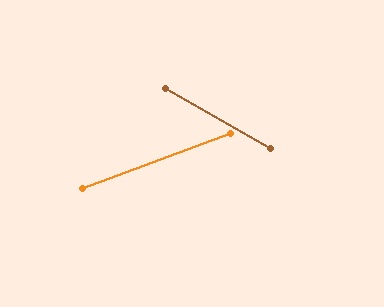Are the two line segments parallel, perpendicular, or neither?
Neither parallel nor perpendicular — they differ by about 50°.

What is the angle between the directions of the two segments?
Approximately 50 degrees.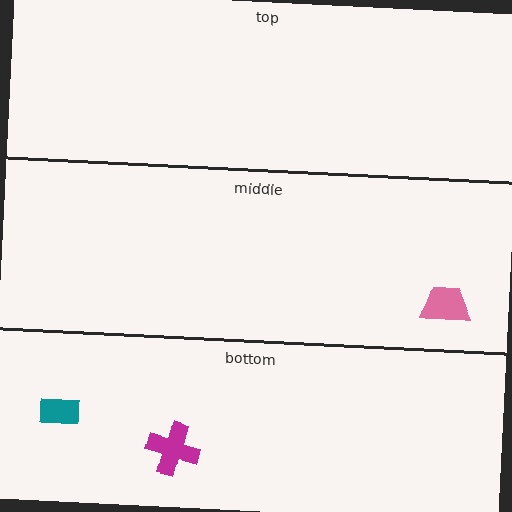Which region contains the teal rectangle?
The bottom region.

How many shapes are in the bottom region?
2.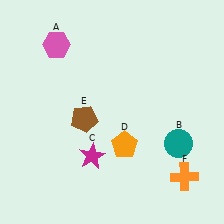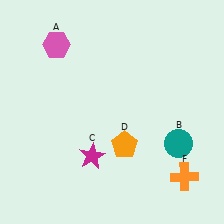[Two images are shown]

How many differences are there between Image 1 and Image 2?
There is 1 difference between the two images.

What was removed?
The brown pentagon (E) was removed in Image 2.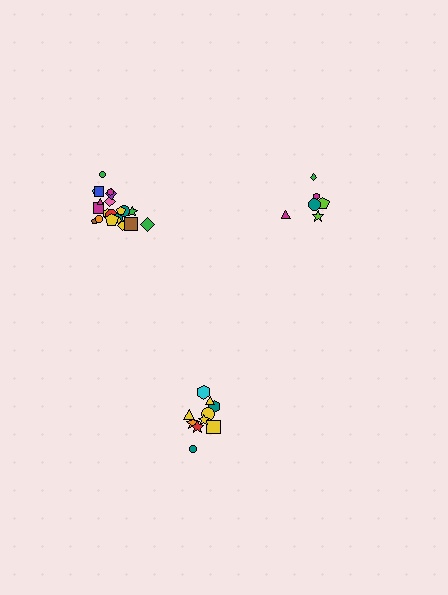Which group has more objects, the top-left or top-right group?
The top-left group.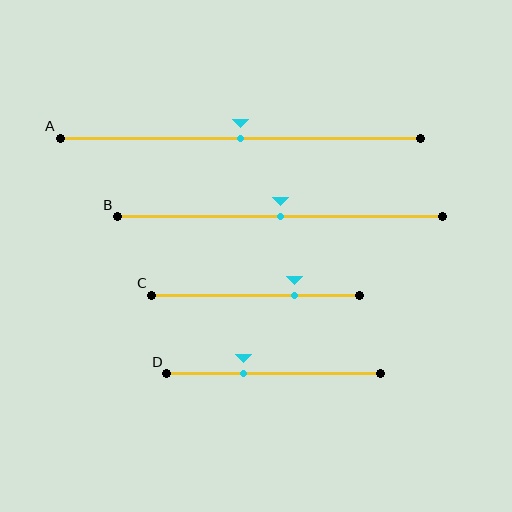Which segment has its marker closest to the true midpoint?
Segment A has its marker closest to the true midpoint.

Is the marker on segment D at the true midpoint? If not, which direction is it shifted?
No, the marker on segment D is shifted to the left by about 14% of the segment length.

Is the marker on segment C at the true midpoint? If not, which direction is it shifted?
No, the marker on segment C is shifted to the right by about 19% of the segment length.